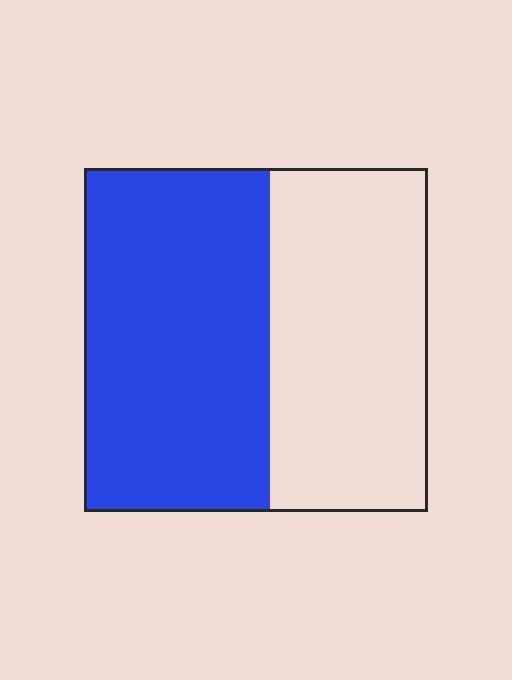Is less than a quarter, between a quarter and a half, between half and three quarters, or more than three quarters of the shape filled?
Between half and three quarters.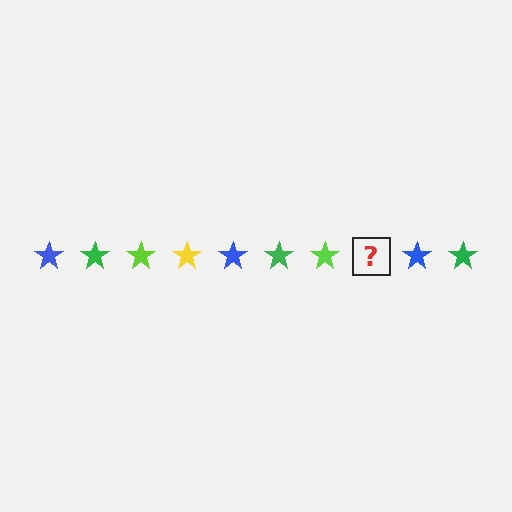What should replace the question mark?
The question mark should be replaced with a yellow star.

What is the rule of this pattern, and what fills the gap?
The rule is that the pattern cycles through blue, green, lime, yellow stars. The gap should be filled with a yellow star.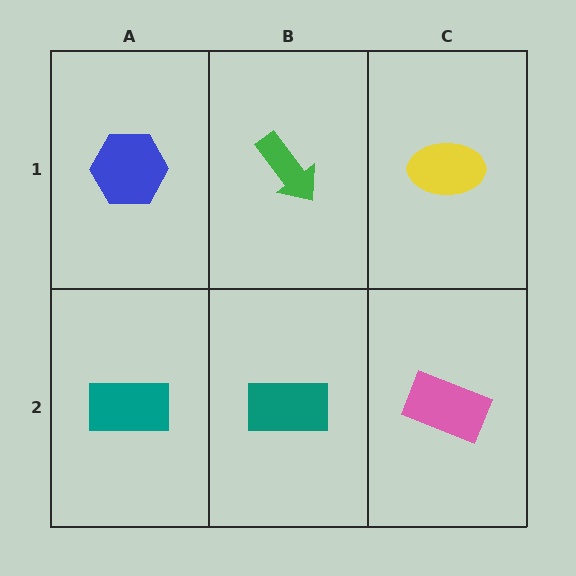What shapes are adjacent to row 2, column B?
A green arrow (row 1, column B), a teal rectangle (row 2, column A), a pink rectangle (row 2, column C).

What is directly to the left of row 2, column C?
A teal rectangle.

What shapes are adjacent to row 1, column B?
A teal rectangle (row 2, column B), a blue hexagon (row 1, column A), a yellow ellipse (row 1, column C).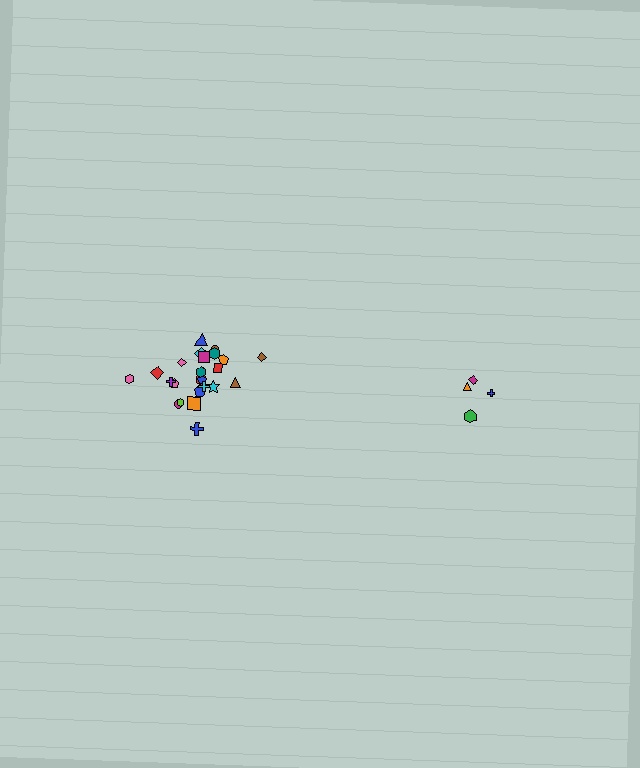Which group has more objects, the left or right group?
The left group.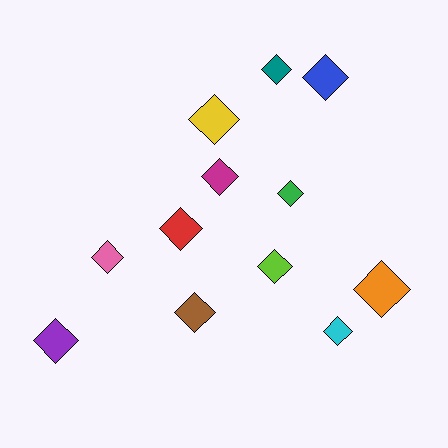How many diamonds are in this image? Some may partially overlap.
There are 12 diamonds.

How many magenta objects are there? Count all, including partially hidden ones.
There is 1 magenta object.